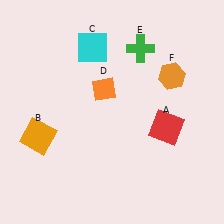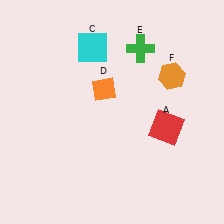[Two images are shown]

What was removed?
The orange square (B) was removed in Image 2.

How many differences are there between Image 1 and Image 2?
There is 1 difference between the two images.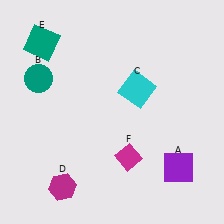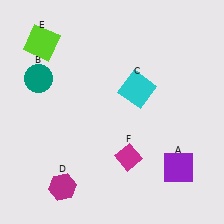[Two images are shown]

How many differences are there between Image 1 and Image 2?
There is 1 difference between the two images.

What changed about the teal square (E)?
In Image 1, E is teal. In Image 2, it changed to lime.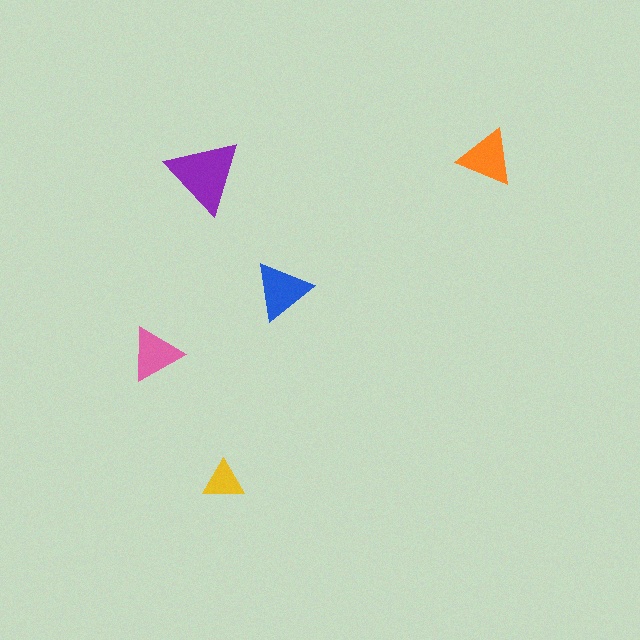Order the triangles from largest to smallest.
the purple one, the blue one, the orange one, the pink one, the yellow one.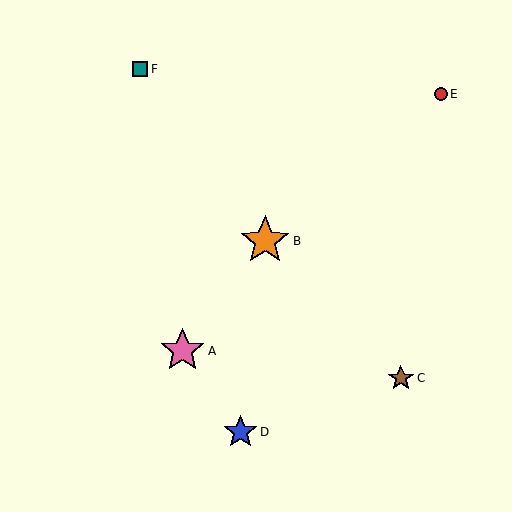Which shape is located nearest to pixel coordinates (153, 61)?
The teal square (labeled F) at (140, 69) is nearest to that location.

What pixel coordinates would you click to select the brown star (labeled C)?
Click at (401, 378) to select the brown star C.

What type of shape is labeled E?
Shape E is a red circle.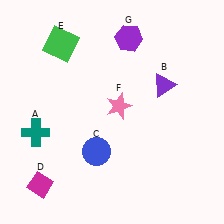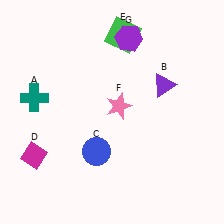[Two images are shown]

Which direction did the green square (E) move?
The green square (E) moved right.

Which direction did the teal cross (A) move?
The teal cross (A) moved up.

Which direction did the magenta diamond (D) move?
The magenta diamond (D) moved up.